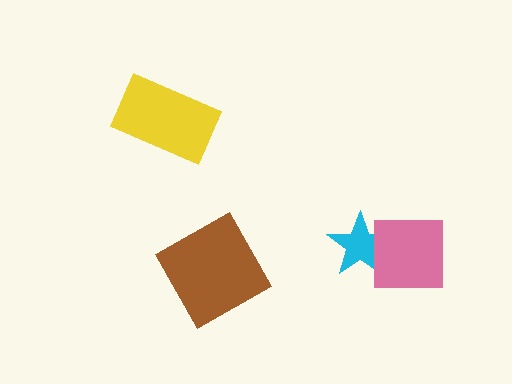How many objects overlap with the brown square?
0 objects overlap with the brown square.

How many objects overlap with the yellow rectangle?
0 objects overlap with the yellow rectangle.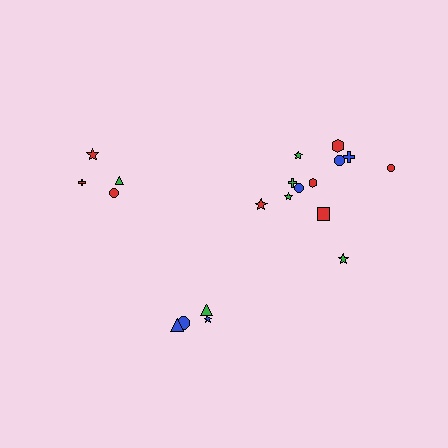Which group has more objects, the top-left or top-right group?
The top-right group.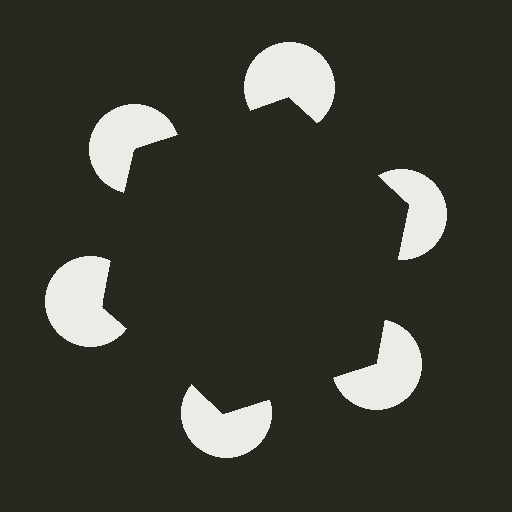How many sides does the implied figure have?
6 sides.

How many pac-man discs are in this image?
There are 6 — one at each vertex of the illusory hexagon.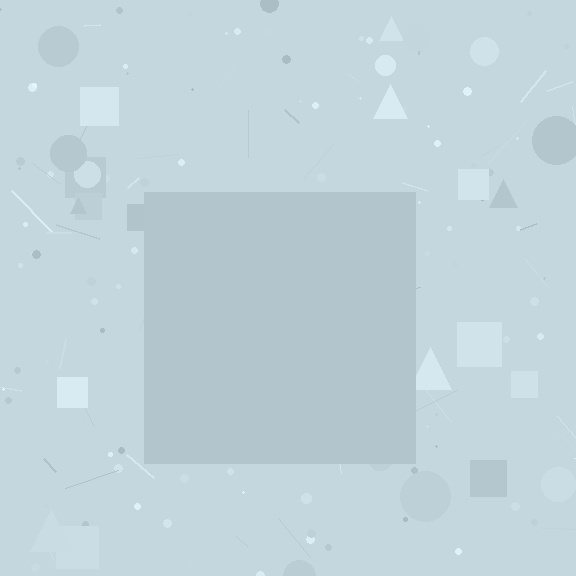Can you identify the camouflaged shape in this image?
The camouflaged shape is a square.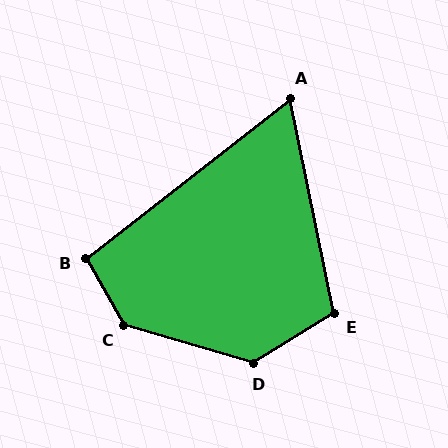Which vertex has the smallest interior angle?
A, at approximately 63 degrees.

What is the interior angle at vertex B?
Approximately 98 degrees (obtuse).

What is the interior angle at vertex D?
Approximately 132 degrees (obtuse).